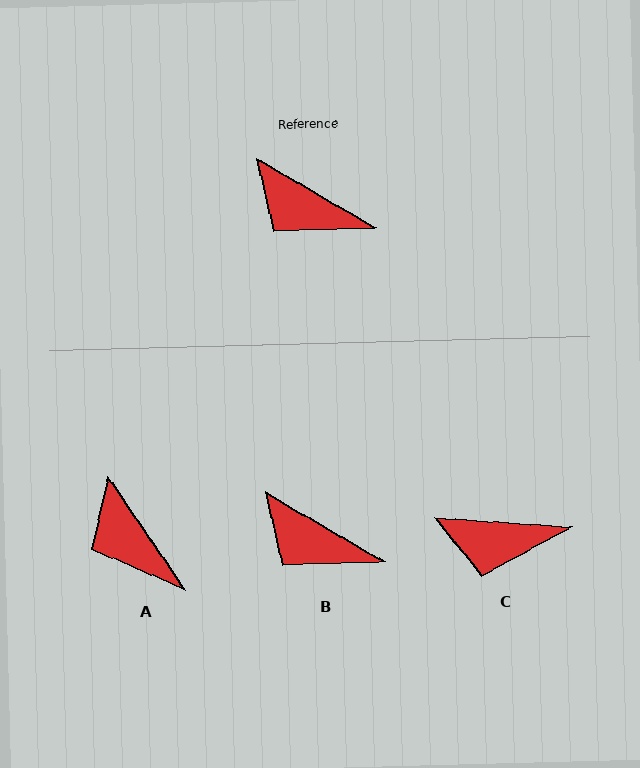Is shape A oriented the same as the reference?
No, it is off by about 25 degrees.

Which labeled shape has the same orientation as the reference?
B.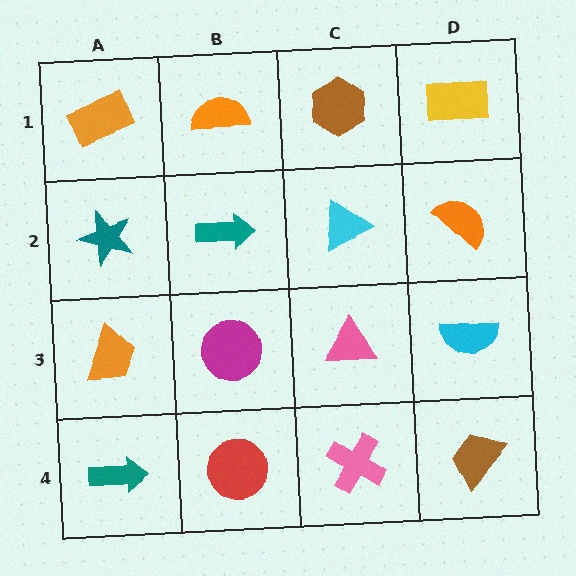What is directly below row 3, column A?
A teal arrow.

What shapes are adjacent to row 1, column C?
A cyan triangle (row 2, column C), an orange semicircle (row 1, column B), a yellow rectangle (row 1, column D).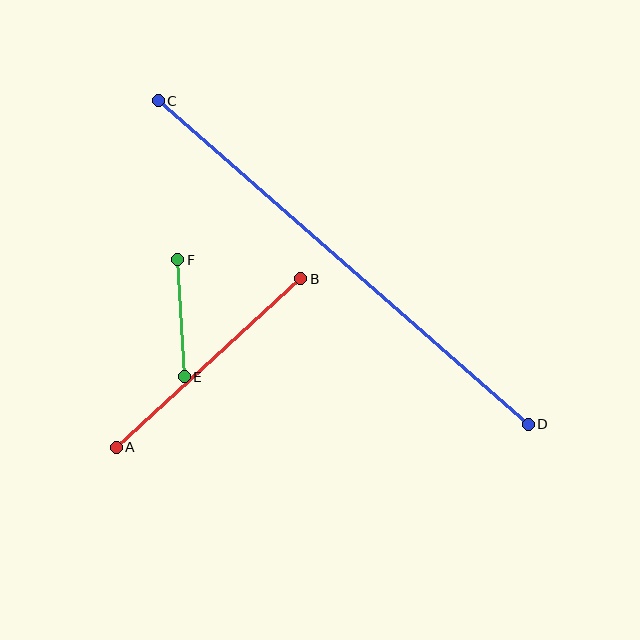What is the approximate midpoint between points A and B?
The midpoint is at approximately (208, 363) pixels.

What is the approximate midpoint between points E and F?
The midpoint is at approximately (181, 318) pixels.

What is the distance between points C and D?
The distance is approximately 492 pixels.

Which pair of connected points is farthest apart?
Points C and D are farthest apart.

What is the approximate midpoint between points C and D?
The midpoint is at approximately (343, 263) pixels.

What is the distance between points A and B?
The distance is approximately 250 pixels.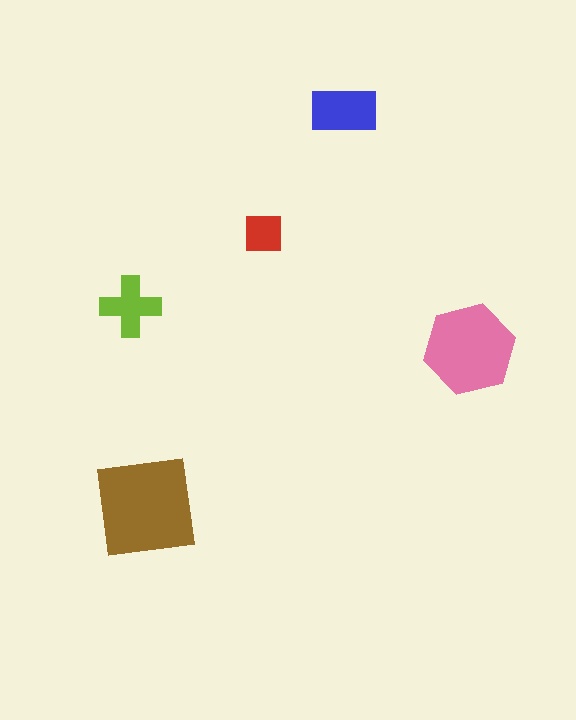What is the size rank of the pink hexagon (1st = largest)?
2nd.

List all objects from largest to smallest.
The brown square, the pink hexagon, the blue rectangle, the lime cross, the red square.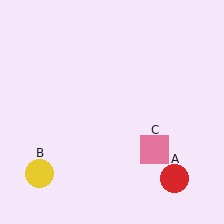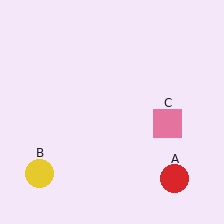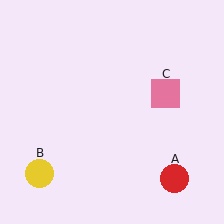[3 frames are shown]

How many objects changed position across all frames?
1 object changed position: pink square (object C).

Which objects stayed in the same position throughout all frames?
Red circle (object A) and yellow circle (object B) remained stationary.